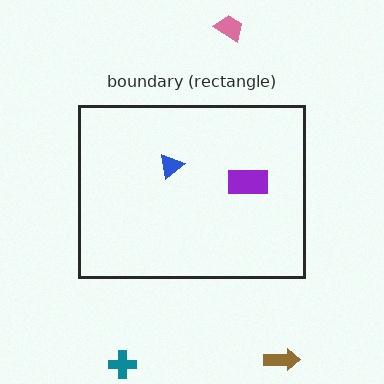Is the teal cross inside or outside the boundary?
Outside.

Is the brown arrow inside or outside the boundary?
Outside.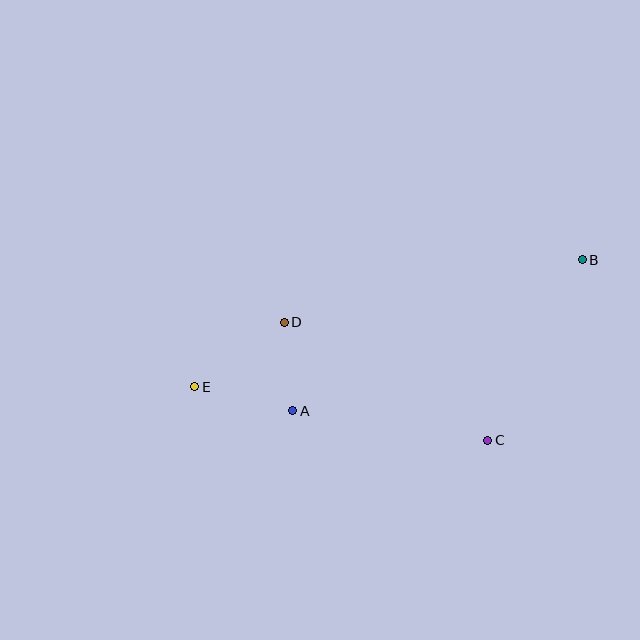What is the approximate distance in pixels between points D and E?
The distance between D and E is approximately 110 pixels.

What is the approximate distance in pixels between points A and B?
The distance between A and B is approximately 326 pixels.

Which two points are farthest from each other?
Points B and E are farthest from each other.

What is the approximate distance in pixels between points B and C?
The distance between B and C is approximately 204 pixels.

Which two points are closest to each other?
Points A and D are closest to each other.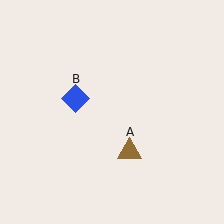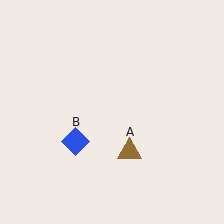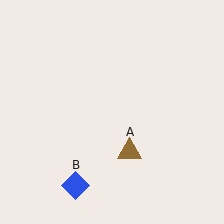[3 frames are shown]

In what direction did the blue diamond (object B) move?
The blue diamond (object B) moved down.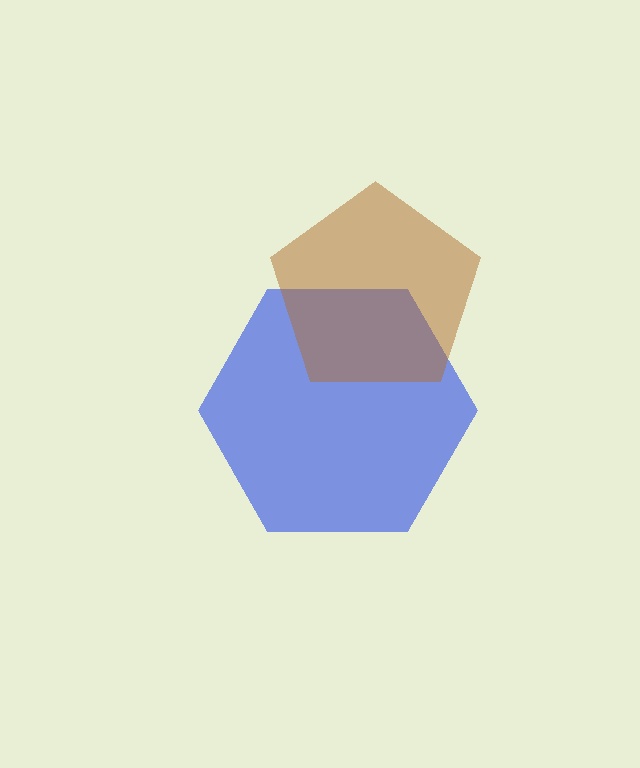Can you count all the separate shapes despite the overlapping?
Yes, there are 2 separate shapes.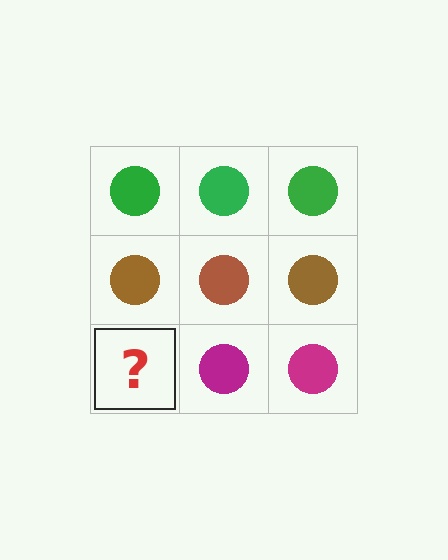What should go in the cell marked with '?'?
The missing cell should contain a magenta circle.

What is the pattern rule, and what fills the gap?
The rule is that each row has a consistent color. The gap should be filled with a magenta circle.